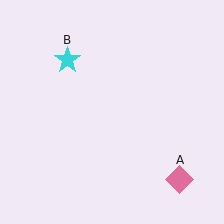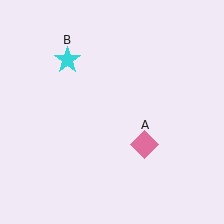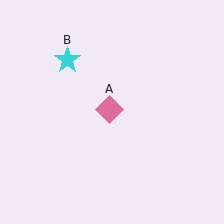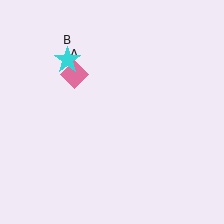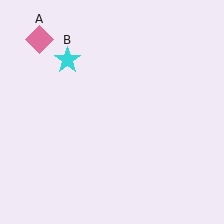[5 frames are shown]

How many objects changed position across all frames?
1 object changed position: pink diamond (object A).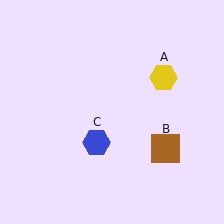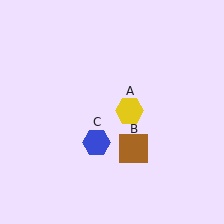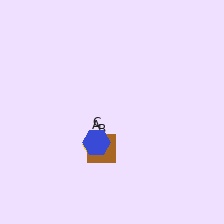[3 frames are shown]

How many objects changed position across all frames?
2 objects changed position: yellow hexagon (object A), brown square (object B).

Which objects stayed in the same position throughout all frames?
Blue hexagon (object C) remained stationary.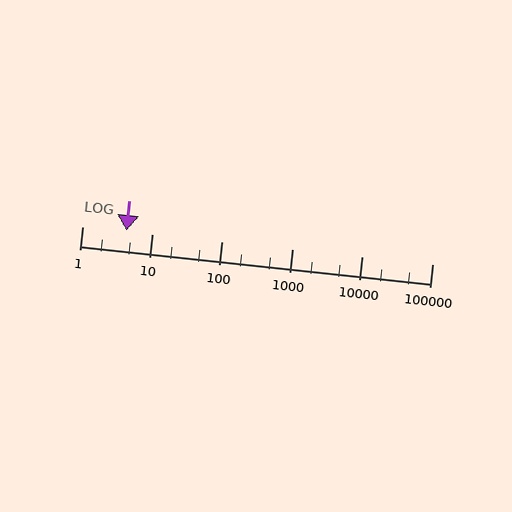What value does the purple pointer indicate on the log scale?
The pointer indicates approximately 4.3.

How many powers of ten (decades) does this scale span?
The scale spans 5 decades, from 1 to 100000.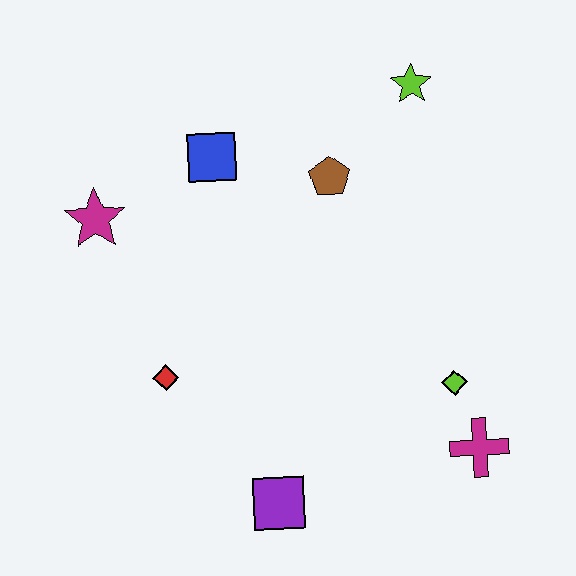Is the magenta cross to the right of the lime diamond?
Yes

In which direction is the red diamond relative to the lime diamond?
The red diamond is to the left of the lime diamond.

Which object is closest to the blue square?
The brown pentagon is closest to the blue square.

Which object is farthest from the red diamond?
The lime star is farthest from the red diamond.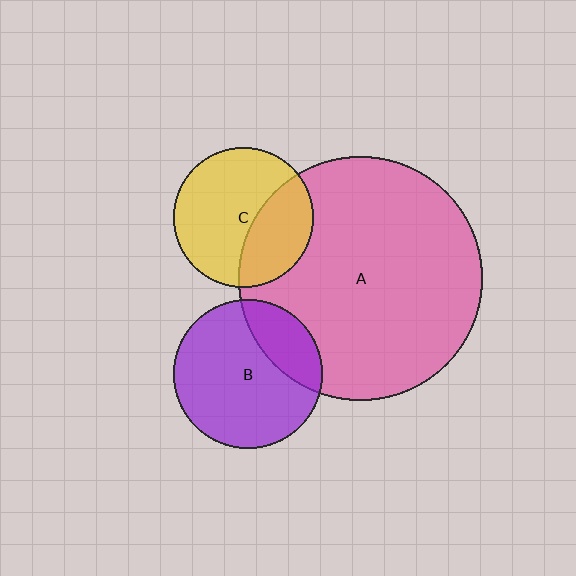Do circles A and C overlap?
Yes.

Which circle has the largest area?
Circle A (pink).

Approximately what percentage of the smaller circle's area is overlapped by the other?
Approximately 35%.